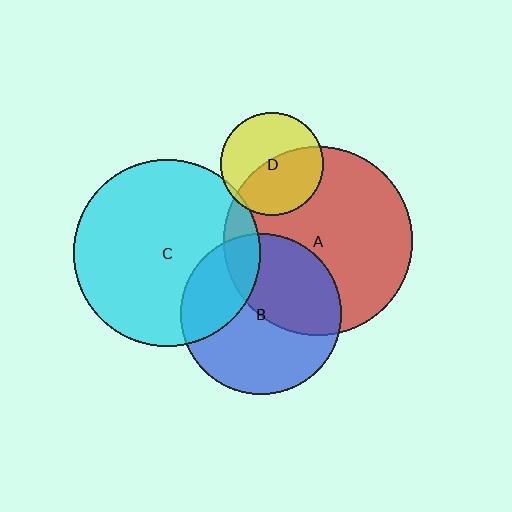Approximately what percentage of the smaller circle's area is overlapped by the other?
Approximately 5%.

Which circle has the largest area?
Circle A (red).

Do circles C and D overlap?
Yes.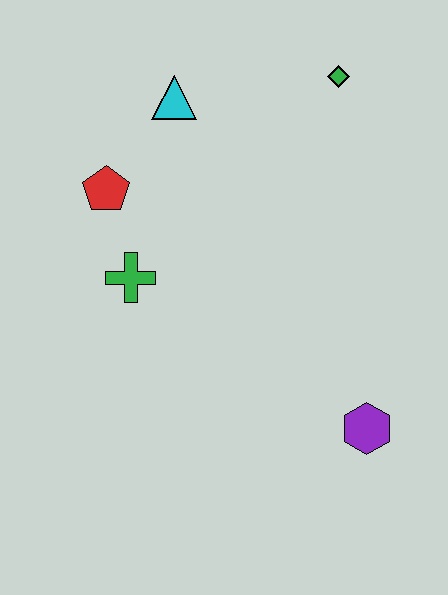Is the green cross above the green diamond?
No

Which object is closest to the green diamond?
The cyan triangle is closest to the green diamond.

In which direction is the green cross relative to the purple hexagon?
The green cross is to the left of the purple hexagon.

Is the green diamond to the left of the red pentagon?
No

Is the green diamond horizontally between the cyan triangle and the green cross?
No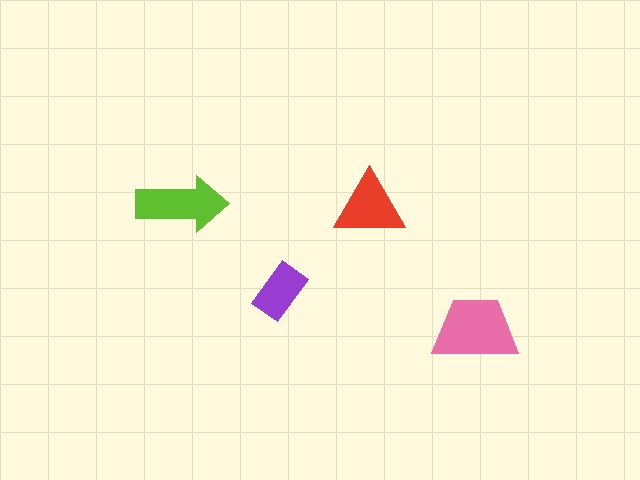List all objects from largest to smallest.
The pink trapezoid, the lime arrow, the red triangle, the purple rectangle.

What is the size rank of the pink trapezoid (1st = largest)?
1st.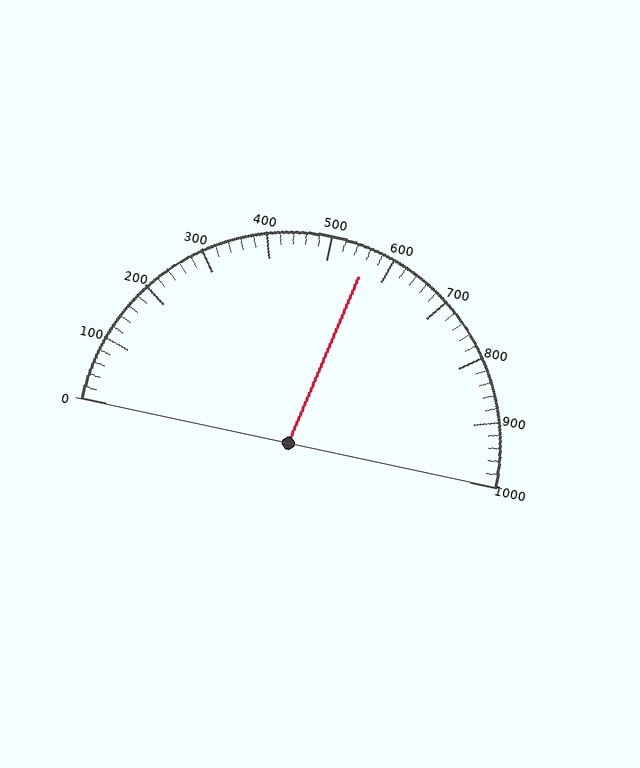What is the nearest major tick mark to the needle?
The nearest major tick mark is 600.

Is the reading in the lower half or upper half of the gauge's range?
The reading is in the upper half of the range (0 to 1000).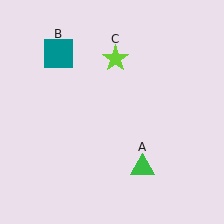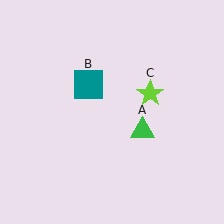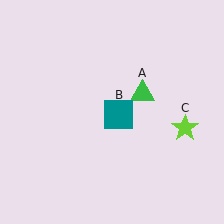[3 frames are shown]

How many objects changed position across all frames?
3 objects changed position: green triangle (object A), teal square (object B), lime star (object C).